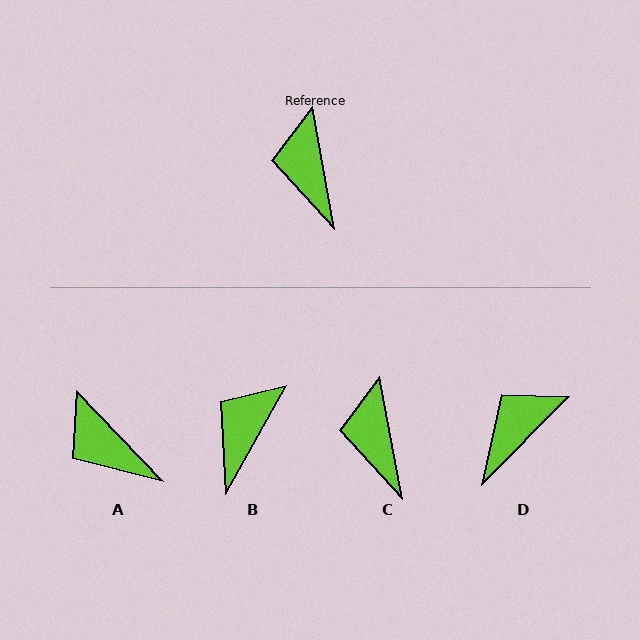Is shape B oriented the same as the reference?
No, it is off by about 39 degrees.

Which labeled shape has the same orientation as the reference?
C.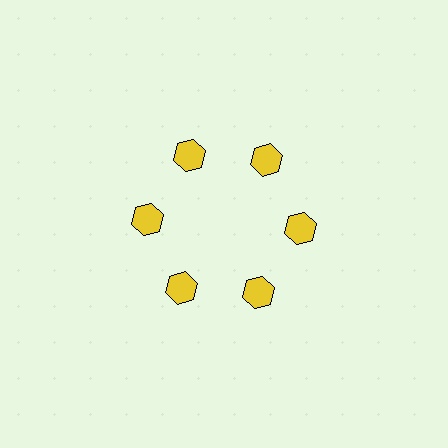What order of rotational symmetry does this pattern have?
This pattern has 6-fold rotational symmetry.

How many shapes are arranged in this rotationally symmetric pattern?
There are 6 shapes, arranged in 6 groups of 1.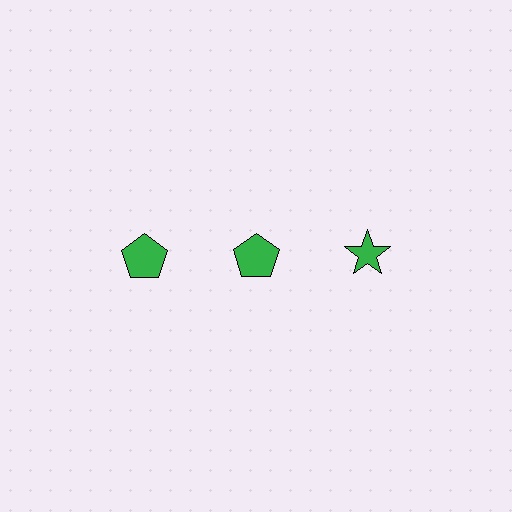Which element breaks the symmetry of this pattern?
The green star in the top row, center column breaks the symmetry. All other shapes are green pentagons.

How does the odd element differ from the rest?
It has a different shape: star instead of pentagon.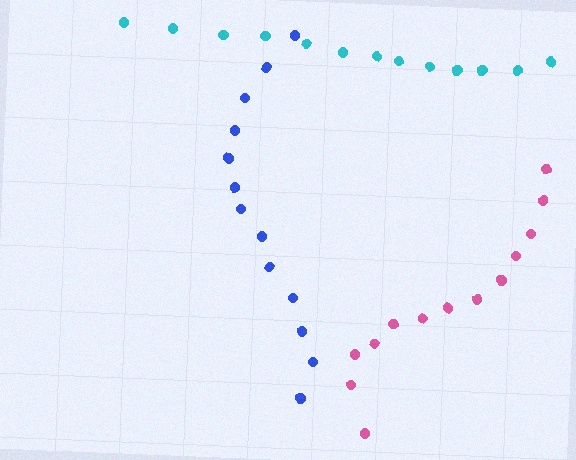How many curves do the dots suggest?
There are 3 distinct paths.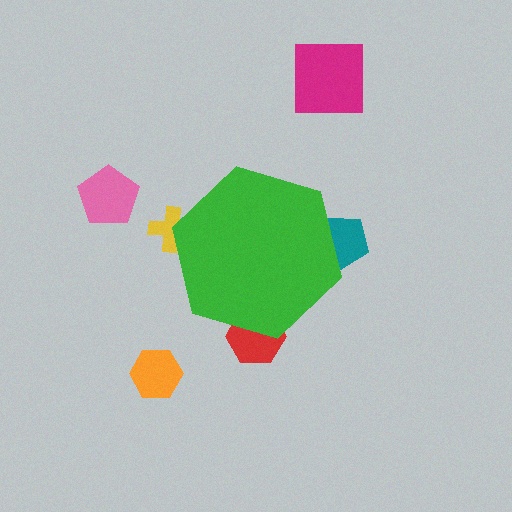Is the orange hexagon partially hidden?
No, the orange hexagon is fully visible.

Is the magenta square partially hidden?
No, the magenta square is fully visible.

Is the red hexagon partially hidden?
Yes, the red hexagon is partially hidden behind the green hexagon.